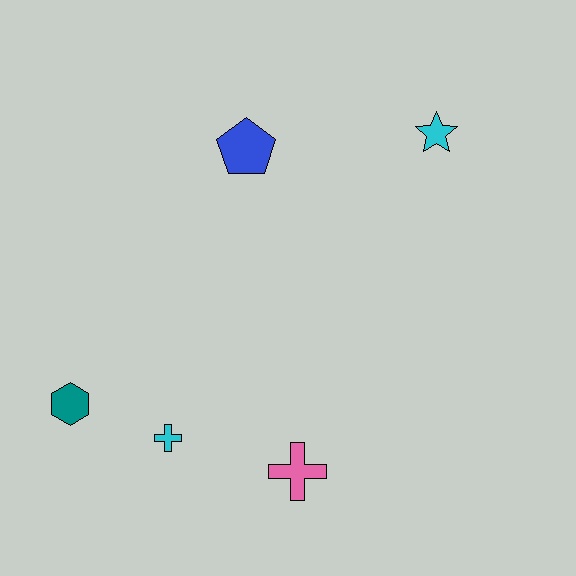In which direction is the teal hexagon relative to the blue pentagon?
The teal hexagon is below the blue pentagon.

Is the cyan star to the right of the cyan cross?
Yes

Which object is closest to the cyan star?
The blue pentagon is closest to the cyan star.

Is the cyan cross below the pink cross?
No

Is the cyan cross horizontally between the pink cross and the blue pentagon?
No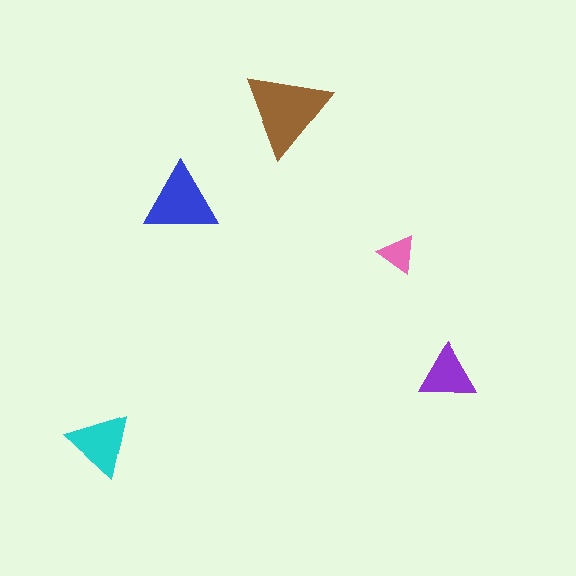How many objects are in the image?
There are 5 objects in the image.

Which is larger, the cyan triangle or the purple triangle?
The cyan one.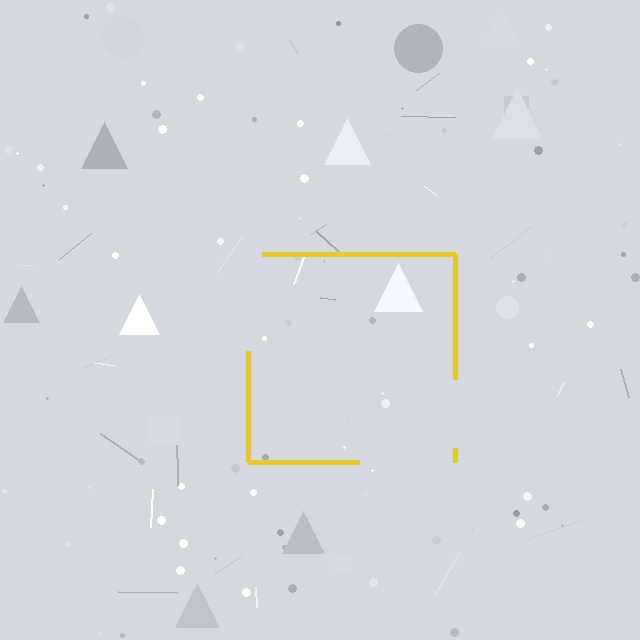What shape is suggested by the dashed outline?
The dashed outline suggests a square.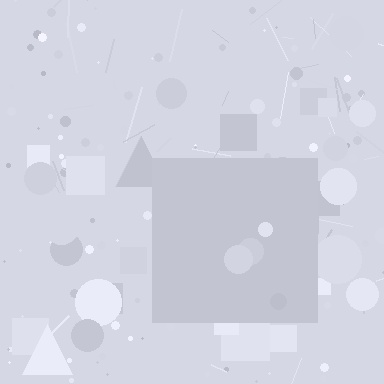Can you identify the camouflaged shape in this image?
The camouflaged shape is a square.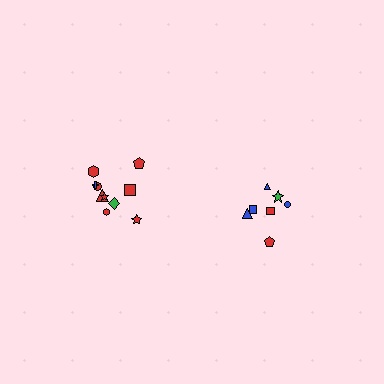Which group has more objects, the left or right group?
The left group.